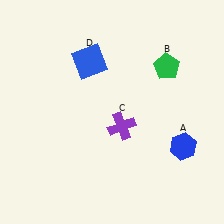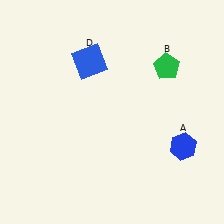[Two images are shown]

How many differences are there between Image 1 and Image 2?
There is 1 difference between the two images.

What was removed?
The purple cross (C) was removed in Image 2.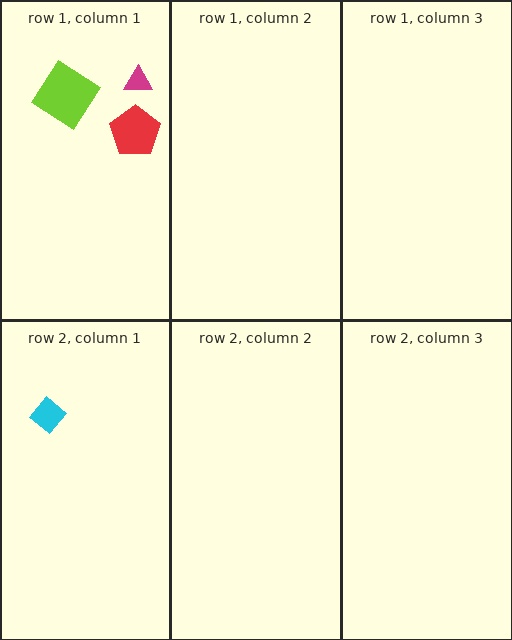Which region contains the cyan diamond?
The row 2, column 1 region.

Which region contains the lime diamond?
The row 1, column 1 region.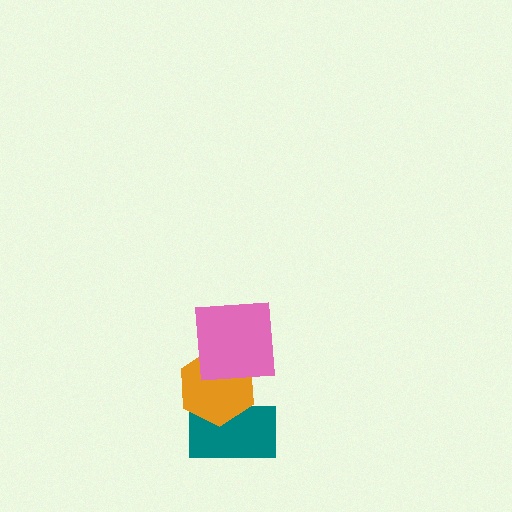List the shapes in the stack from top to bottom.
From top to bottom: the pink square, the orange hexagon, the teal rectangle.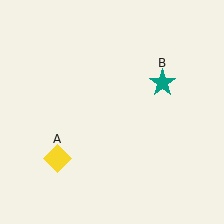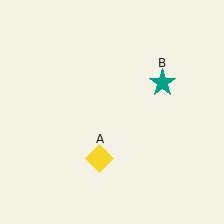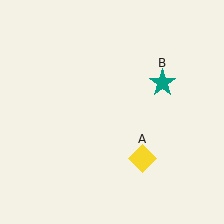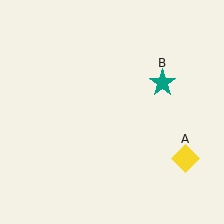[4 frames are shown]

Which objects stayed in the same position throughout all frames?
Teal star (object B) remained stationary.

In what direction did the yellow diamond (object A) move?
The yellow diamond (object A) moved right.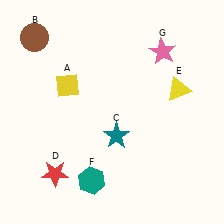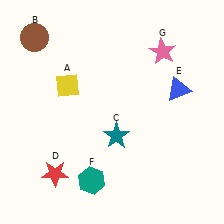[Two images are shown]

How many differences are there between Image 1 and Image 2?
There is 1 difference between the two images.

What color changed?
The triangle (E) changed from yellow in Image 1 to blue in Image 2.